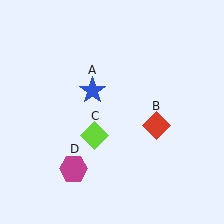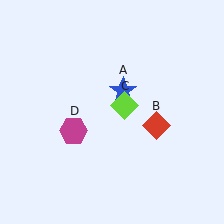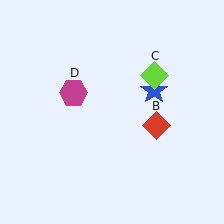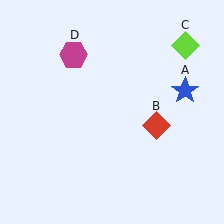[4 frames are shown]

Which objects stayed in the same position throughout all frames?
Red diamond (object B) remained stationary.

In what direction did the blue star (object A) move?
The blue star (object A) moved right.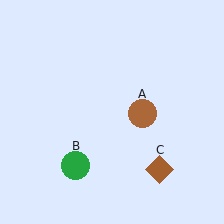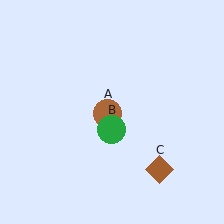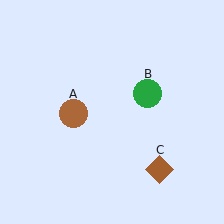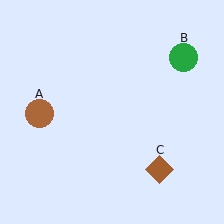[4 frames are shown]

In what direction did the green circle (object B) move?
The green circle (object B) moved up and to the right.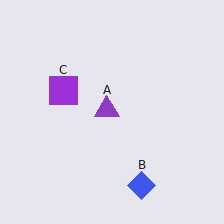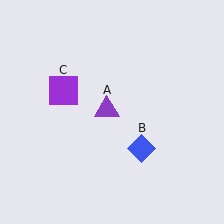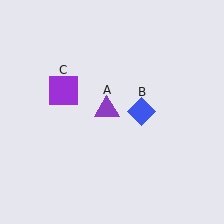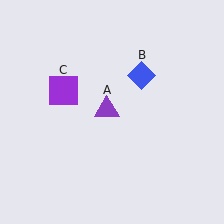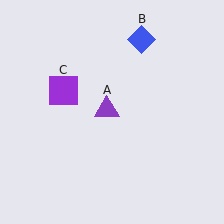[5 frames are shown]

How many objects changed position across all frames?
1 object changed position: blue diamond (object B).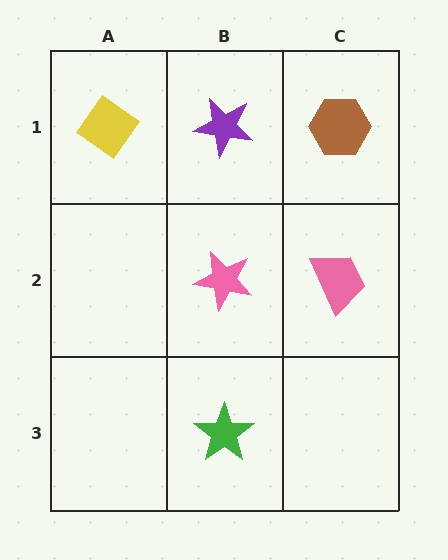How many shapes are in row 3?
1 shape.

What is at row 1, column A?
A yellow diamond.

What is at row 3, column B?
A green star.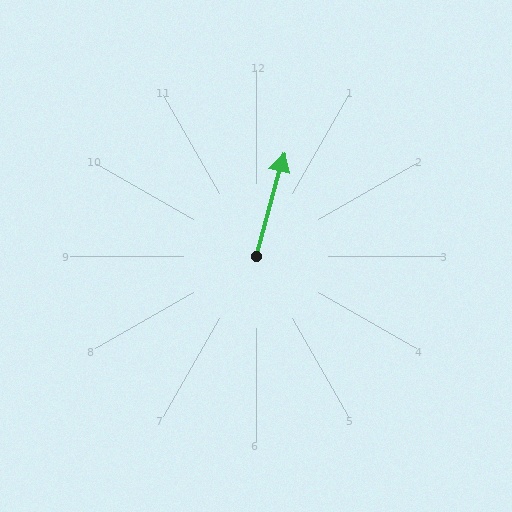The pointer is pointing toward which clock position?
Roughly 1 o'clock.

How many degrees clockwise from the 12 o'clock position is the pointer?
Approximately 15 degrees.